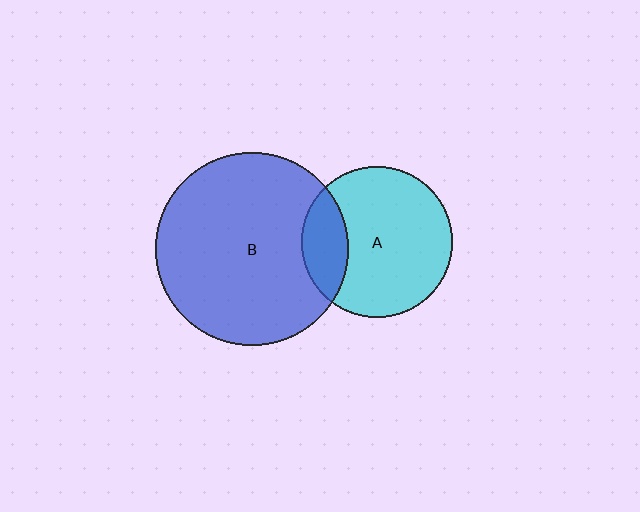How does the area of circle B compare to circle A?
Approximately 1.6 times.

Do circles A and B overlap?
Yes.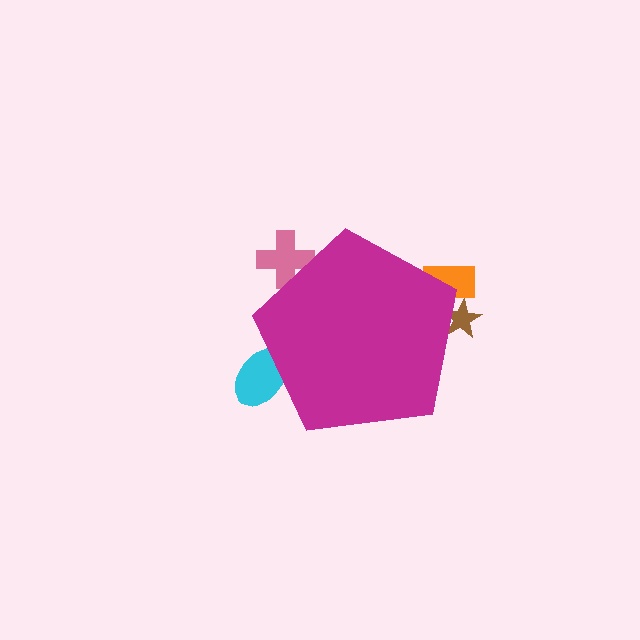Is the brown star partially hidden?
Yes, the brown star is partially hidden behind the magenta pentagon.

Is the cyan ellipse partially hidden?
Yes, the cyan ellipse is partially hidden behind the magenta pentagon.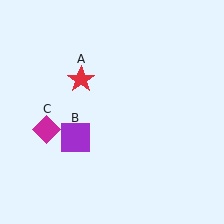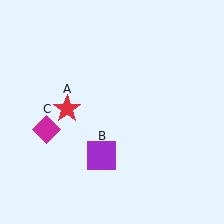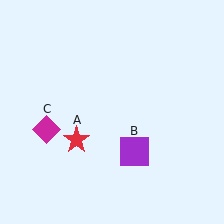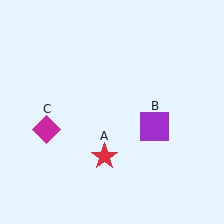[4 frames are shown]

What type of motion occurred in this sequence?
The red star (object A), purple square (object B) rotated counterclockwise around the center of the scene.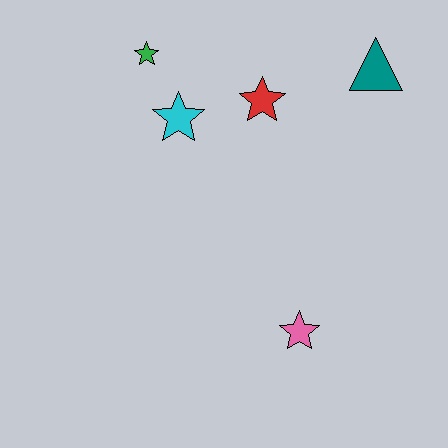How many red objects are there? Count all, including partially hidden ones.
There is 1 red object.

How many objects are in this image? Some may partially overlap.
There are 5 objects.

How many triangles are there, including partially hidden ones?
There is 1 triangle.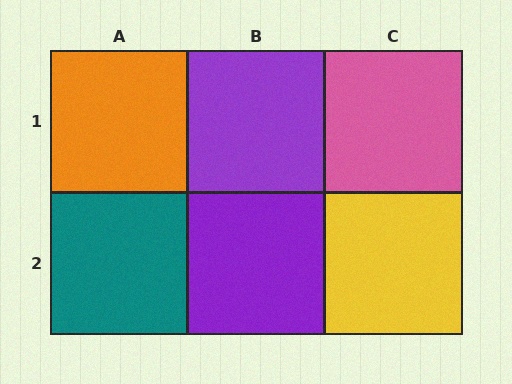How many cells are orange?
1 cell is orange.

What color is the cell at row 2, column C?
Yellow.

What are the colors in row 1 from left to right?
Orange, purple, pink.